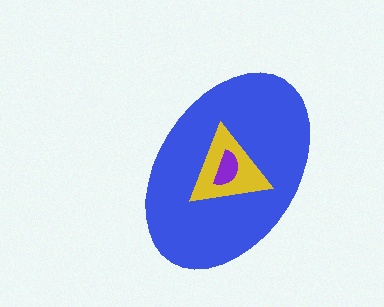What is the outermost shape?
The blue ellipse.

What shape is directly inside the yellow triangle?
The purple semicircle.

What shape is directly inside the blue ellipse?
The yellow triangle.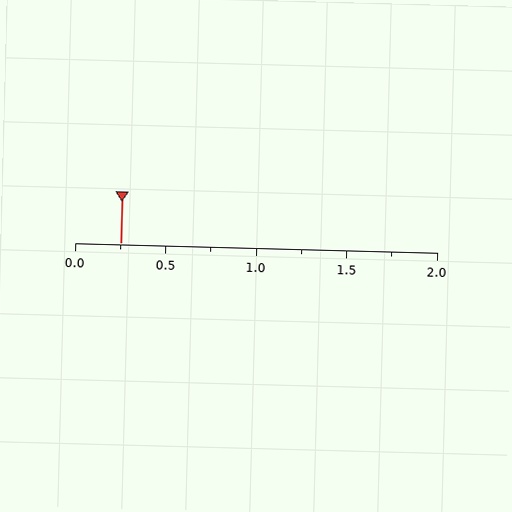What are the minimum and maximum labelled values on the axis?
The axis runs from 0.0 to 2.0.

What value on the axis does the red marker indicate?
The marker indicates approximately 0.25.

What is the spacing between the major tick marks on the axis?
The major ticks are spaced 0.5 apart.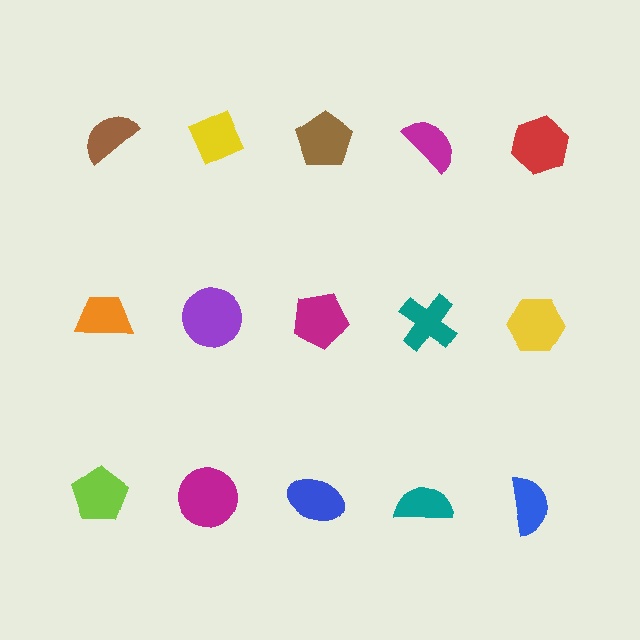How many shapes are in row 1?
5 shapes.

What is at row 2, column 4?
A teal cross.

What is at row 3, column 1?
A lime pentagon.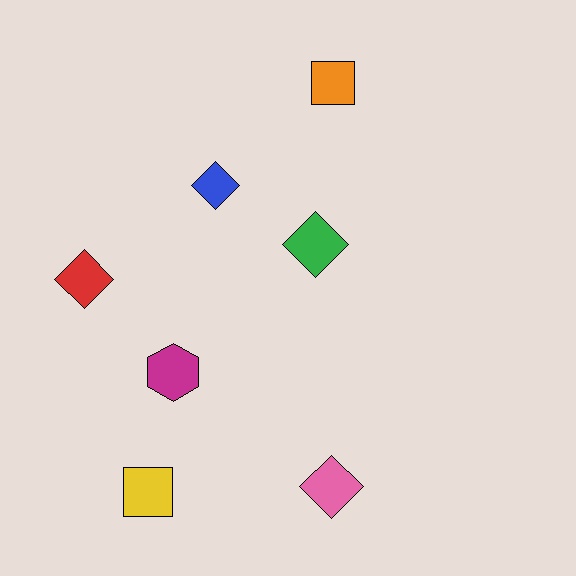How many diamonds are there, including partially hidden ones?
There are 4 diamonds.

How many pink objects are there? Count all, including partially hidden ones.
There is 1 pink object.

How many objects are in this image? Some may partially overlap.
There are 7 objects.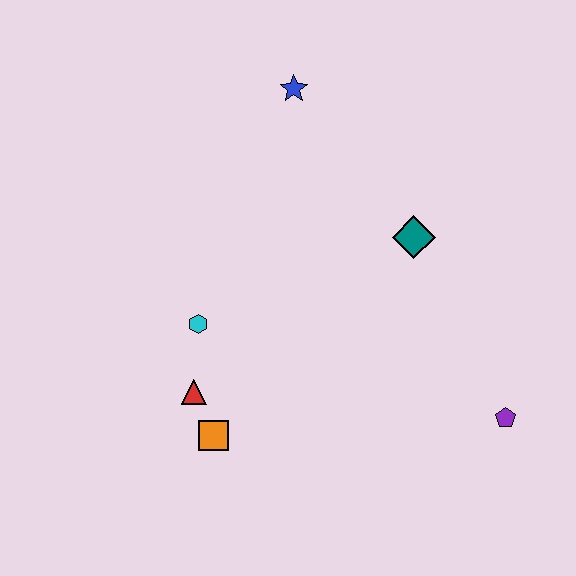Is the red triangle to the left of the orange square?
Yes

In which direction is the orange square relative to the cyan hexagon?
The orange square is below the cyan hexagon.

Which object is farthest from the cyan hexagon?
The purple pentagon is farthest from the cyan hexagon.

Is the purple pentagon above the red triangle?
No